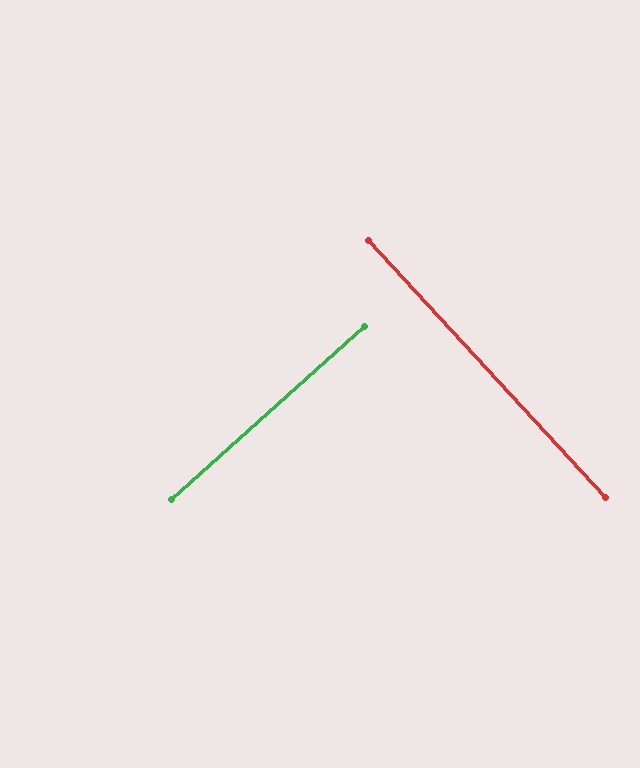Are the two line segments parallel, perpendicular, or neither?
Perpendicular — they meet at approximately 89°.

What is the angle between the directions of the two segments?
Approximately 89 degrees.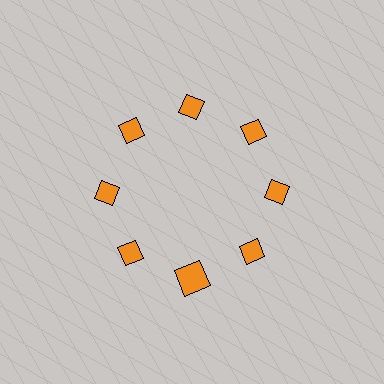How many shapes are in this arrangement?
There are 8 shapes arranged in a ring pattern.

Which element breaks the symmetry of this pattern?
The orange square at roughly the 6 o'clock position breaks the symmetry. All other shapes are orange diamonds.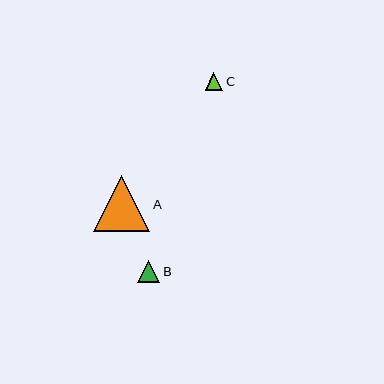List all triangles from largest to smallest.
From largest to smallest: A, B, C.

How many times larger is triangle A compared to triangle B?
Triangle A is approximately 2.5 times the size of triangle B.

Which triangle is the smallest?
Triangle C is the smallest with a size of approximately 18 pixels.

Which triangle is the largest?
Triangle A is the largest with a size of approximately 56 pixels.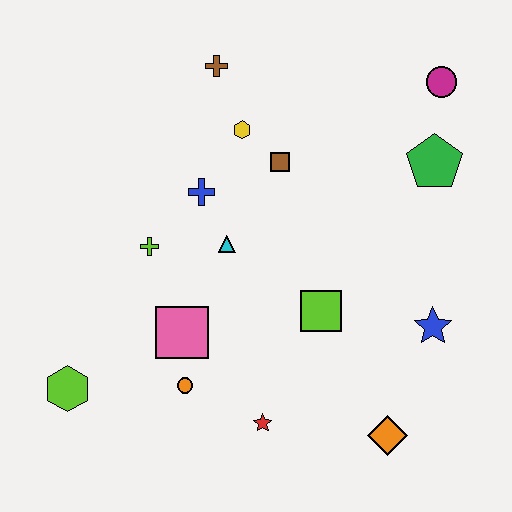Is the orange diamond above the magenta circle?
No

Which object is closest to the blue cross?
The cyan triangle is closest to the blue cross.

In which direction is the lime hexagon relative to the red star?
The lime hexagon is to the left of the red star.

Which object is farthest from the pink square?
The magenta circle is farthest from the pink square.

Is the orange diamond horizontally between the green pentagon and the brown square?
Yes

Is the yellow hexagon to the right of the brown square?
No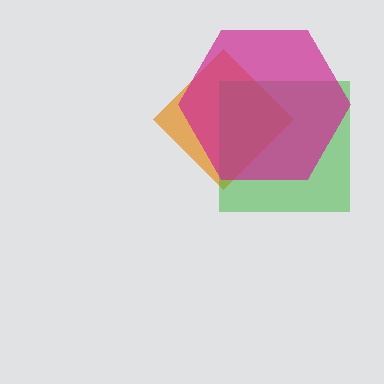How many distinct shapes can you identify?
There are 3 distinct shapes: an orange diamond, a green square, a magenta hexagon.